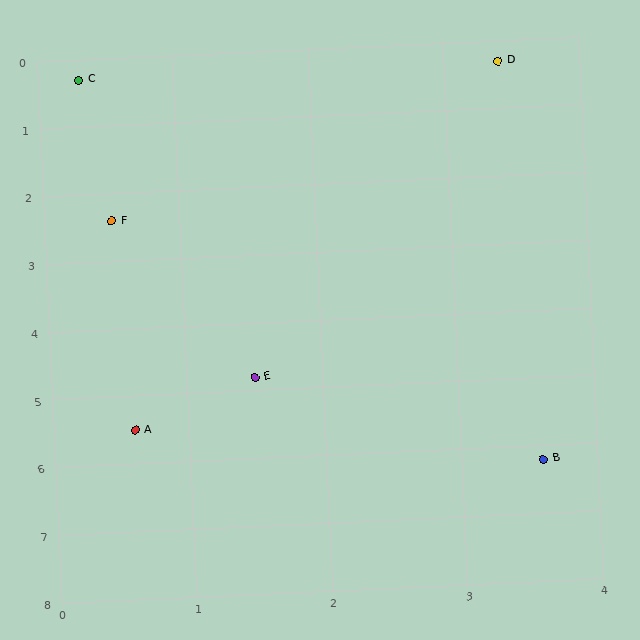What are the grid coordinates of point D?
Point D is at approximately (3.4, 0.3).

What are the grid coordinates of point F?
Point F is at approximately (0.5, 2.4).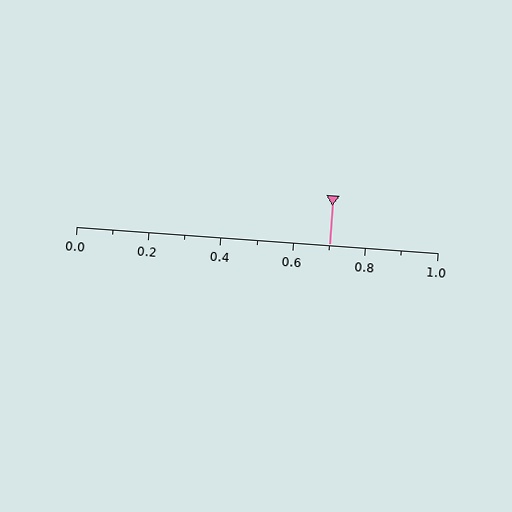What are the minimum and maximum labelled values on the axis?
The axis runs from 0.0 to 1.0.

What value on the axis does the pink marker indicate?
The marker indicates approximately 0.7.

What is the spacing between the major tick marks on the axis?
The major ticks are spaced 0.2 apart.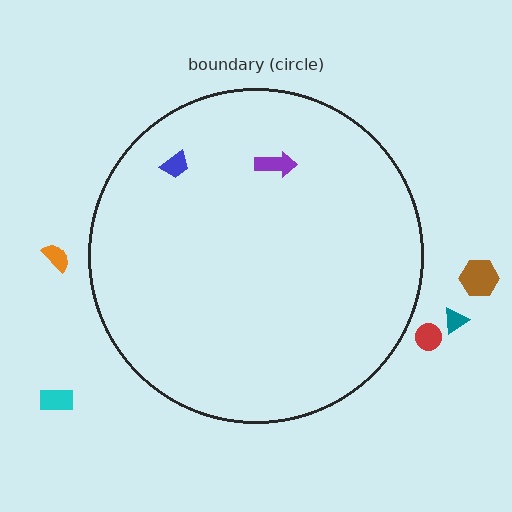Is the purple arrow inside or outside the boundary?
Inside.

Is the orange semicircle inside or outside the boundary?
Outside.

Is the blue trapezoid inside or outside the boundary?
Inside.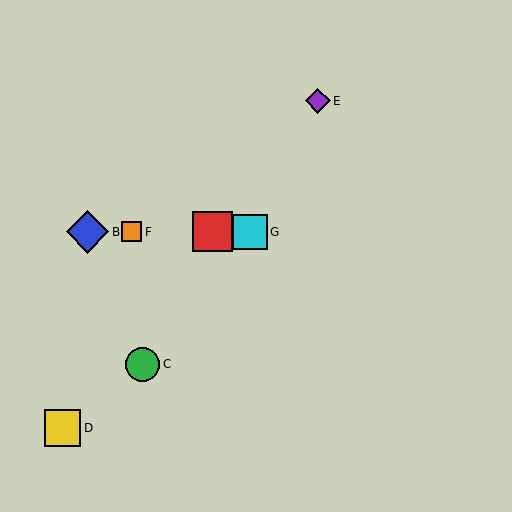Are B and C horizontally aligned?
No, B is at y≈232 and C is at y≈364.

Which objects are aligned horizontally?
Objects A, B, F, G are aligned horizontally.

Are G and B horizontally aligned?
Yes, both are at y≈232.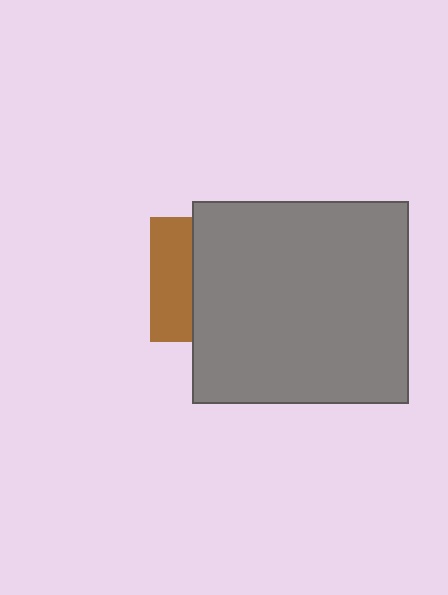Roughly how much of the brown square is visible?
A small part of it is visible (roughly 33%).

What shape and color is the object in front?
The object in front is a gray rectangle.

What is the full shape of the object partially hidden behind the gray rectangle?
The partially hidden object is a brown square.